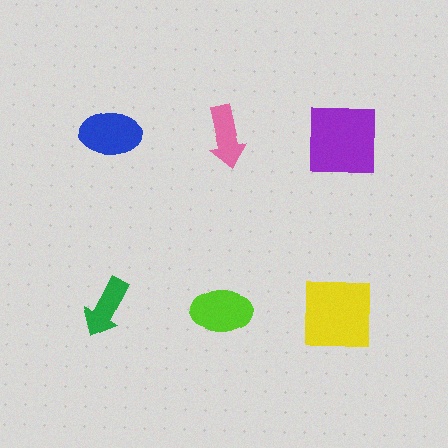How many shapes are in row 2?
3 shapes.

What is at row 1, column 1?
A blue ellipse.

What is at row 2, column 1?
A green arrow.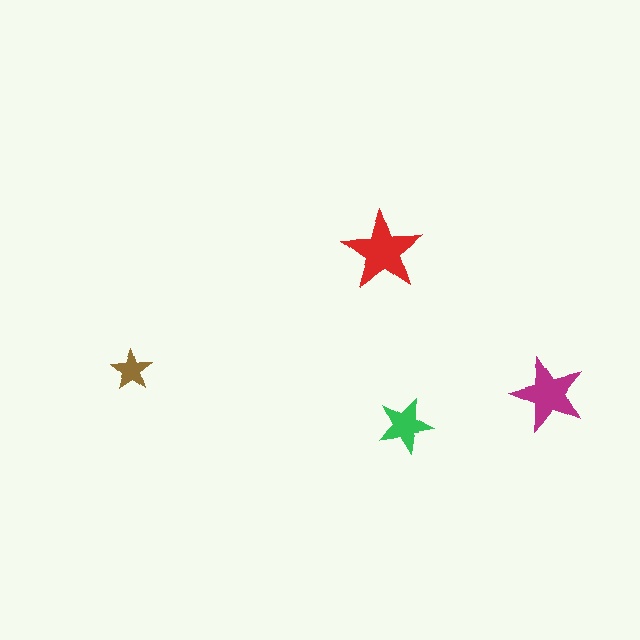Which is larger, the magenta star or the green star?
The magenta one.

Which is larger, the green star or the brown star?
The green one.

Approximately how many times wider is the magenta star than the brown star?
About 2 times wider.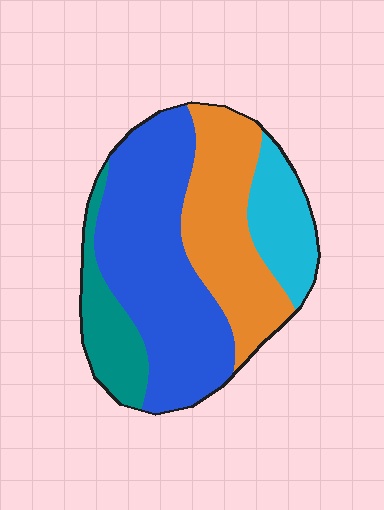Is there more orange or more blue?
Blue.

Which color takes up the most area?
Blue, at roughly 45%.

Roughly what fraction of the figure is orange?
Orange takes up about one quarter (1/4) of the figure.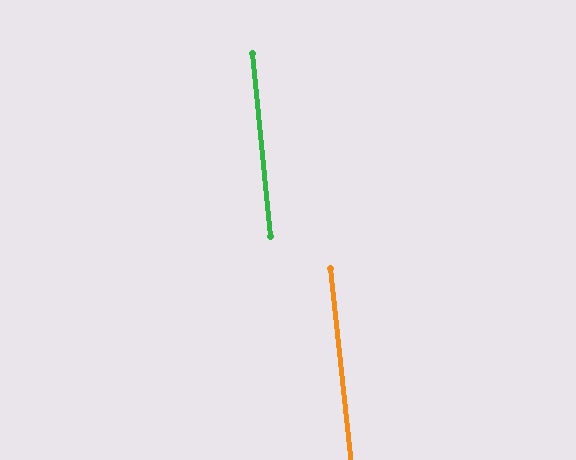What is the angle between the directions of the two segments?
Approximately 0 degrees.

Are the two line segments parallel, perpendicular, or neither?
Parallel — their directions differ by only 0.2°.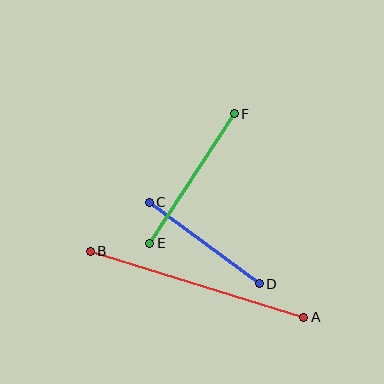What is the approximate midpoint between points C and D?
The midpoint is at approximately (204, 243) pixels.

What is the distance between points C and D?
The distance is approximately 137 pixels.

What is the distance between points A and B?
The distance is approximately 223 pixels.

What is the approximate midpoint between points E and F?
The midpoint is at approximately (192, 178) pixels.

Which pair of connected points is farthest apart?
Points A and B are farthest apart.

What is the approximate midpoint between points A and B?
The midpoint is at approximately (197, 284) pixels.